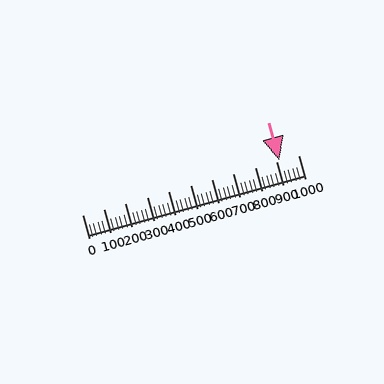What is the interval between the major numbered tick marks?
The major tick marks are spaced 100 units apart.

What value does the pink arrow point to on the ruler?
The pink arrow points to approximately 915.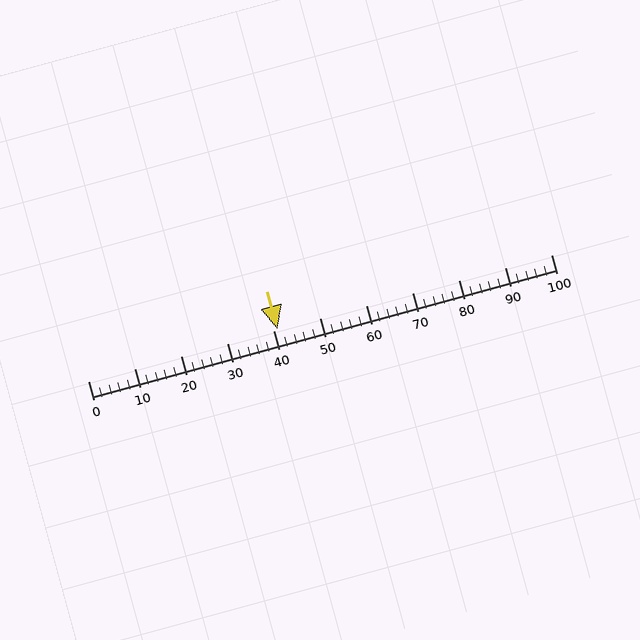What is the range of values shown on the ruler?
The ruler shows values from 0 to 100.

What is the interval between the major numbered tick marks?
The major tick marks are spaced 10 units apart.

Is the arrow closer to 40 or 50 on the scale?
The arrow is closer to 40.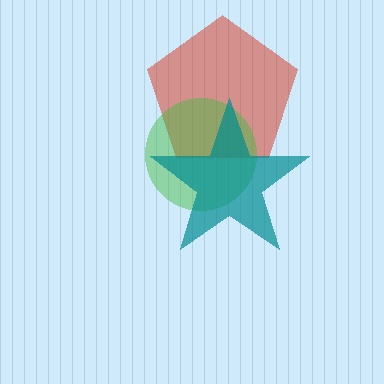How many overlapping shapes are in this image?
There are 3 overlapping shapes in the image.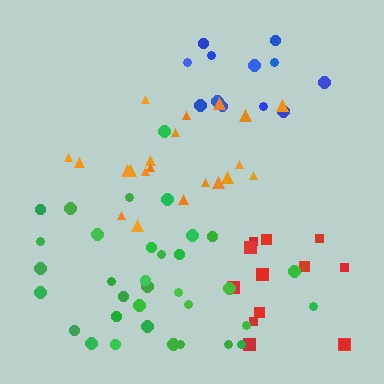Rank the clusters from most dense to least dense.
orange, blue, green, red.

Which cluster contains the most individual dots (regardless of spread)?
Green (34).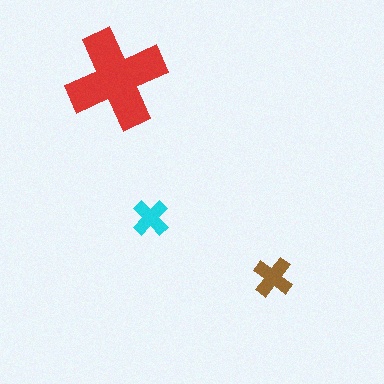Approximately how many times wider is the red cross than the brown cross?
About 2.5 times wider.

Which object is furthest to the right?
The brown cross is rightmost.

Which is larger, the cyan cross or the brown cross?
The brown one.